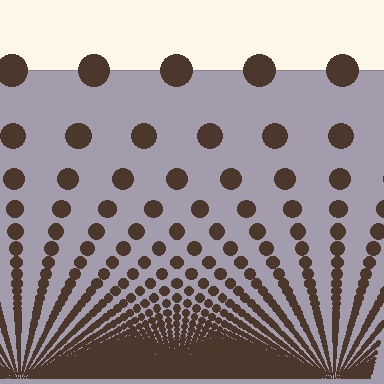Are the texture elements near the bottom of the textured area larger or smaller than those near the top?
Smaller. The gradient is inverted — elements near the bottom are smaller and denser.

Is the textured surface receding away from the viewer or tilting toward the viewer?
The surface appears to tilt toward the viewer. Texture elements get larger and sparser toward the top.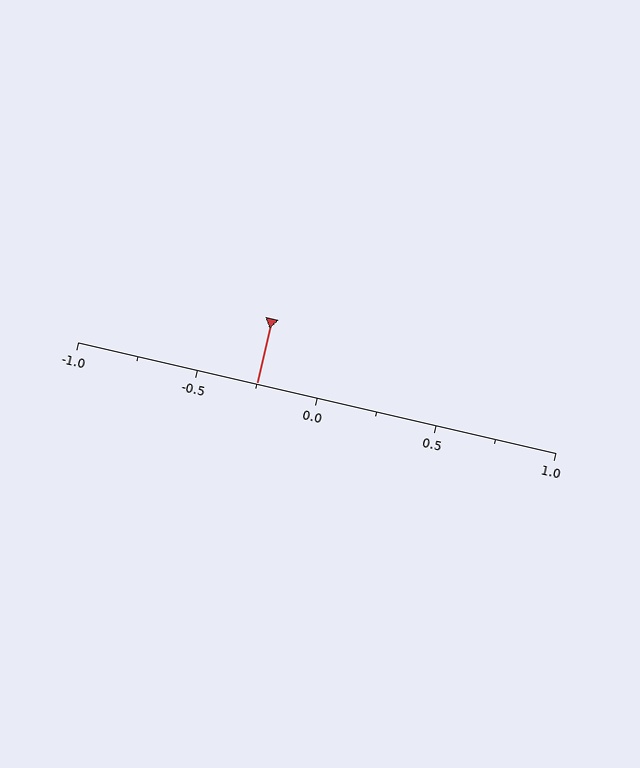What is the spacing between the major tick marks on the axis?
The major ticks are spaced 0.5 apart.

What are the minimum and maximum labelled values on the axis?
The axis runs from -1.0 to 1.0.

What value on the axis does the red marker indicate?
The marker indicates approximately -0.25.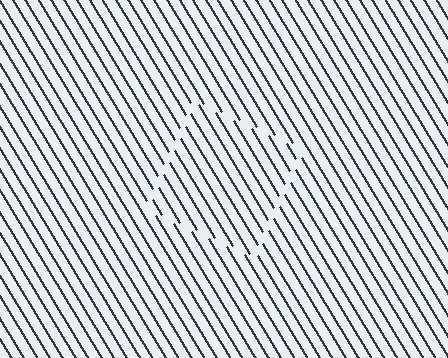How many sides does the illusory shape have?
4 sides — the line-ends trace a square.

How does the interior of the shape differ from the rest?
The interior of the shape contains the same grating, shifted by half a period — the contour is defined by the phase discontinuity where line-ends from the inner and outer gratings abut.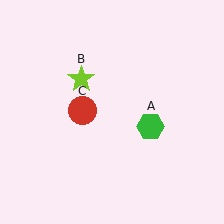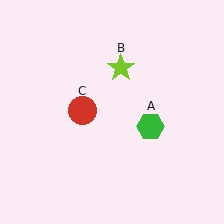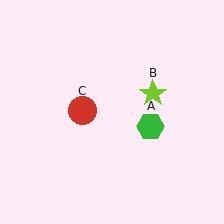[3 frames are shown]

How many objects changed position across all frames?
1 object changed position: lime star (object B).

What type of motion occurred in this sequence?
The lime star (object B) rotated clockwise around the center of the scene.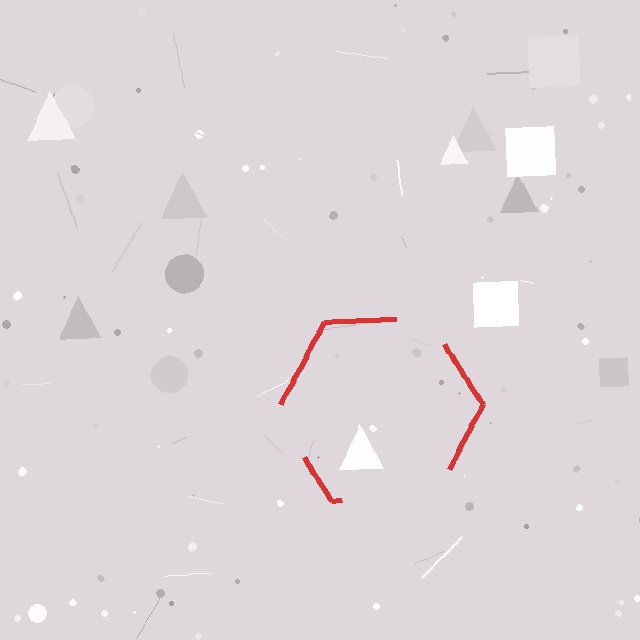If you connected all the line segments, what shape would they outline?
They would outline a hexagon.